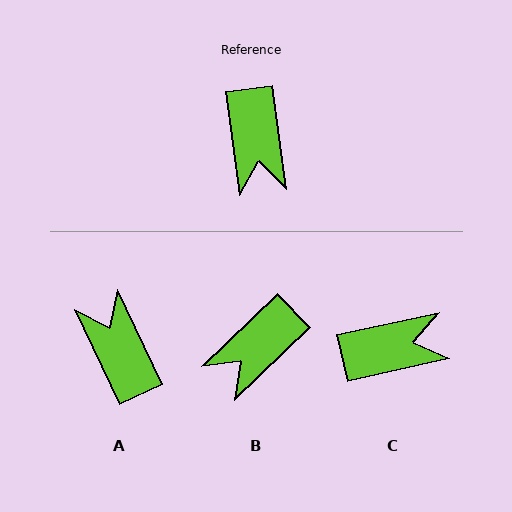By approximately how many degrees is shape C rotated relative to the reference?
Approximately 95 degrees counter-clockwise.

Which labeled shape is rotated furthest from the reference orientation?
A, about 163 degrees away.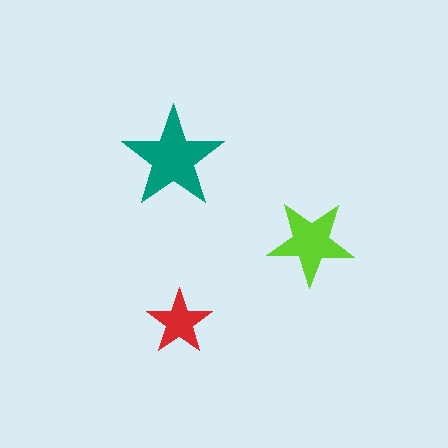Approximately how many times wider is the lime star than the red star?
About 1.5 times wider.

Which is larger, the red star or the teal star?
The teal one.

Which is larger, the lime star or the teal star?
The teal one.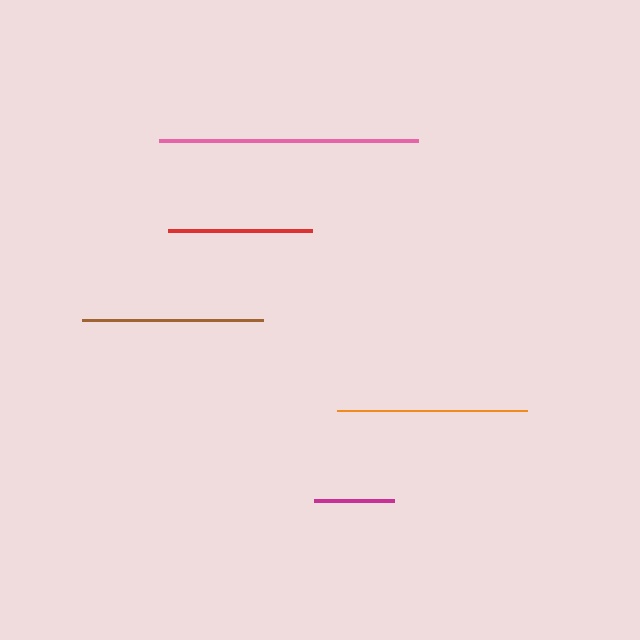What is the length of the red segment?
The red segment is approximately 144 pixels long.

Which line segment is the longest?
The pink line is the longest at approximately 258 pixels.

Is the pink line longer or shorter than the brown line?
The pink line is longer than the brown line.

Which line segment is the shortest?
The magenta line is the shortest at approximately 80 pixels.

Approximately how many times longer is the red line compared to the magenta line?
The red line is approximately 1.8 times the length of the magenta line.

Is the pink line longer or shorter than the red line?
The pink line is longer than the red line.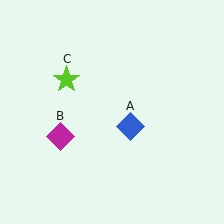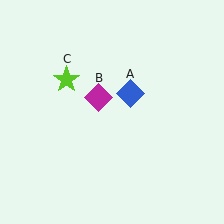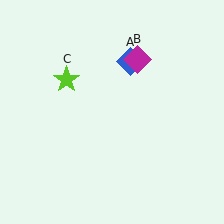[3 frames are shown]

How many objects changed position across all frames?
2 objects changed position: blue diamond (object A), magenta diamond (object B).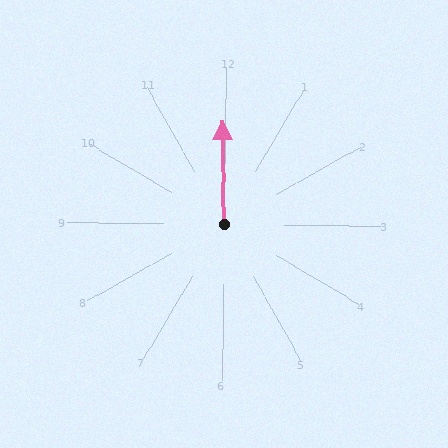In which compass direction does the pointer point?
North.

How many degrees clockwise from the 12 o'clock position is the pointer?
Approximately 358 degrees.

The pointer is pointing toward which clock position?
Roughly 12 o'clock.